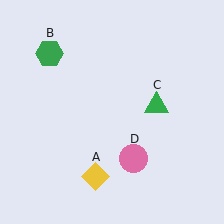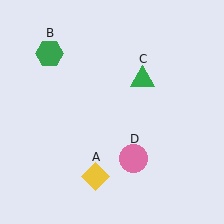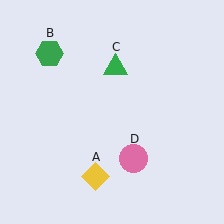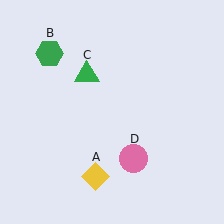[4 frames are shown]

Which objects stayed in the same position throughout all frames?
Yellow diamond (object A) and green hexagon (object B) and pink circle (object D) remained stationary.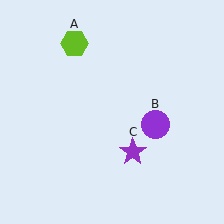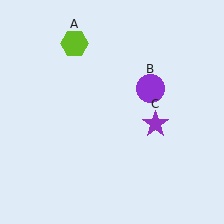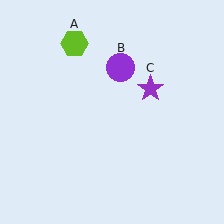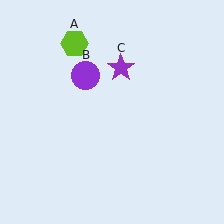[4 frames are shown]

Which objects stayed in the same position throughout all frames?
Lime hexagon (object A) remained stationary.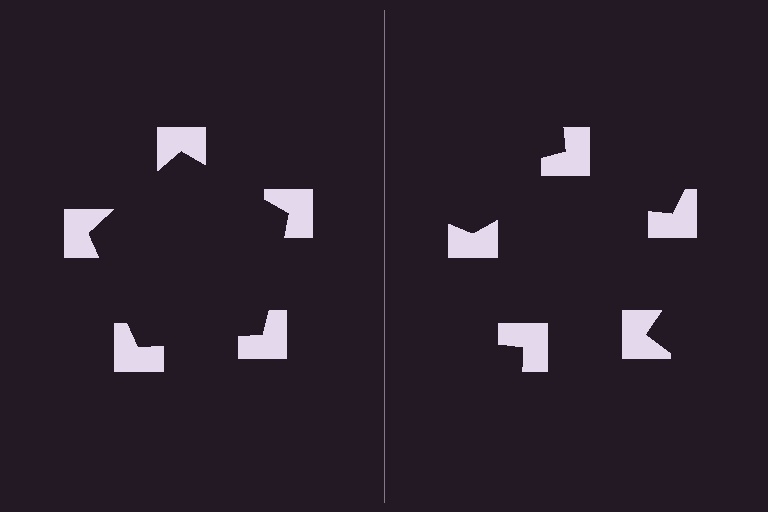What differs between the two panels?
The notched squares are positioned identically on both sides; only the wedge orientations differ. On the left they align to a pentagon; on the right they are misaligned.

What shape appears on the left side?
An illusory pentagon.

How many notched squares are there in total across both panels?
10 — 5 on each side.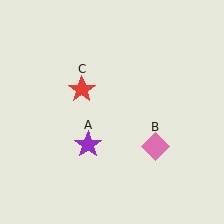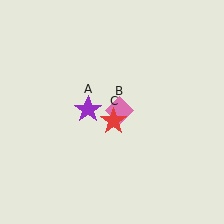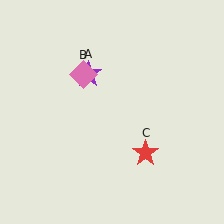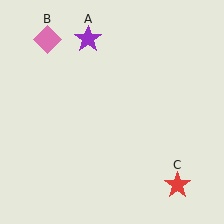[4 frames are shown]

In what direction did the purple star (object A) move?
The purple star (object A) moved up.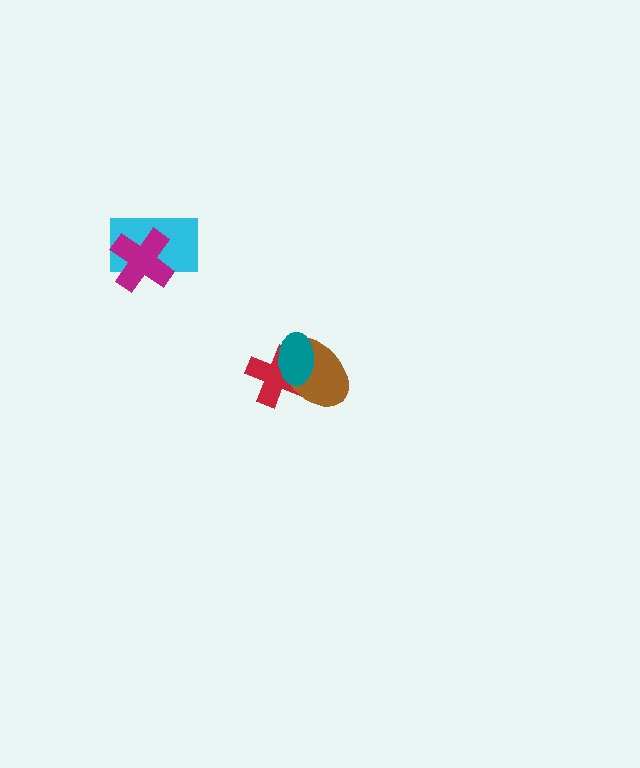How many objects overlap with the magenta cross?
1 object overlaps with the magenta cross.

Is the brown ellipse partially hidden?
Yes, it is partially covered by another shape.